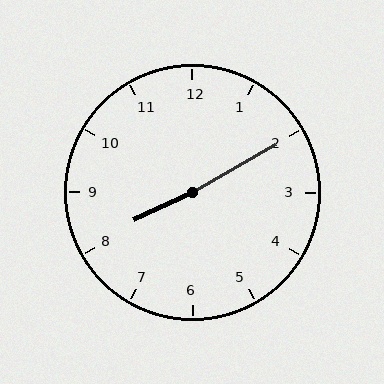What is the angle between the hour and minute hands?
Approximately 175 degrees.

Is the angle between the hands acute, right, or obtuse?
It is obtuse.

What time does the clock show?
8:10.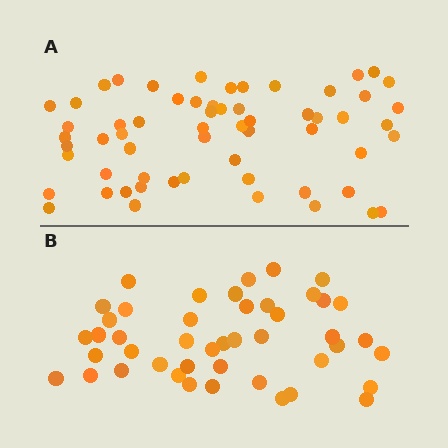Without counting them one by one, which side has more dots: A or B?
Region A (the top region) has more dots.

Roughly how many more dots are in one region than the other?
Region A has approximately 15 more dots than region B.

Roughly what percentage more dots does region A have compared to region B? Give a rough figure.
About 35% more.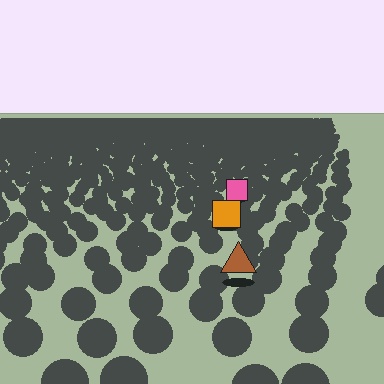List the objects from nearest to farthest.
From nearest to farthest: the brown triangle, the orange square, the pink square.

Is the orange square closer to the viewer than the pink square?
Yes. The orange square is closer — you can tell from the texture gradient: the ground texture is coarser near it.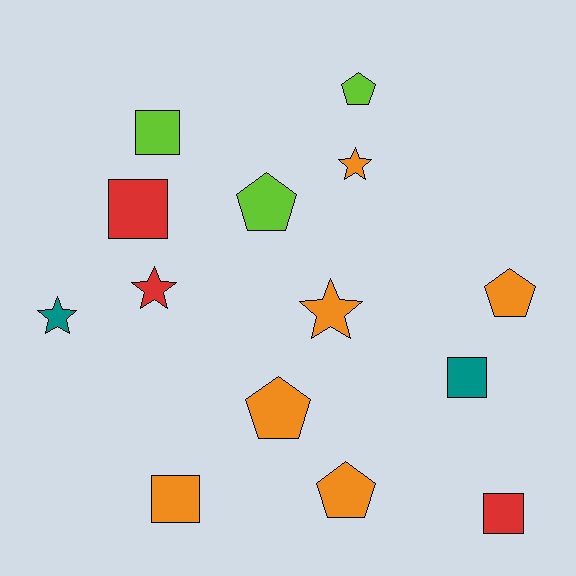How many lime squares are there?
There is 1 lime square.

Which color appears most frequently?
Orange, with 6 objects.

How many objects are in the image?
There are 14 objects.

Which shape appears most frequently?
Pentagon, with 5 objects.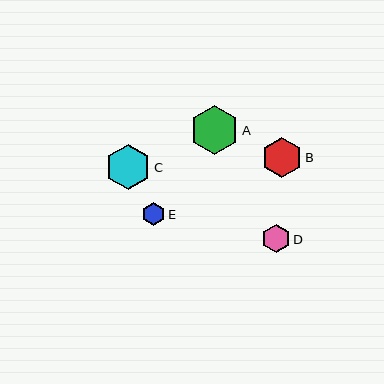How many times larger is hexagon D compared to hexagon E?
Hexagon D is approximately 1.3 times the size of hexagon E.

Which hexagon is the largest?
Hexagon A is the largest with a size of approximately 49 pixels.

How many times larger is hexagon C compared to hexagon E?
Hexagon C is approximately 2.0 times the size of hexagon E.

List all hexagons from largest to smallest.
From largest to smallest: A, C, B, D, E.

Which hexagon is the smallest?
Hexagon E is the smallest with a size of approximately 22 pixels.